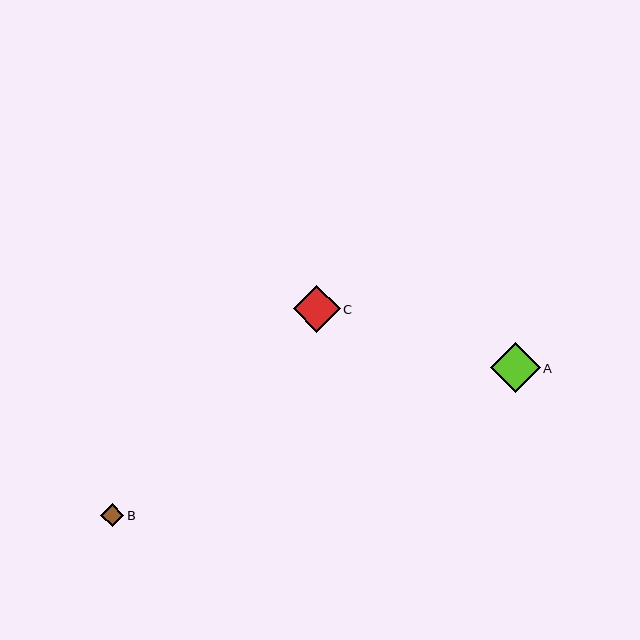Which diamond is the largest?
Diamond A is the largest with a size of approximately 50 pixels.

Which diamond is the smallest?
Diamond B is the smallest with a size of approximately 23 pixels.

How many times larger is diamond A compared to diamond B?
Diamond A is approximately 2.2 times the size of diamond B.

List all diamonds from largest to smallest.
From largest to smallest: A, C, B.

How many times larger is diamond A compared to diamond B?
Diamond A is approximately 2.2 times the size of diamond B.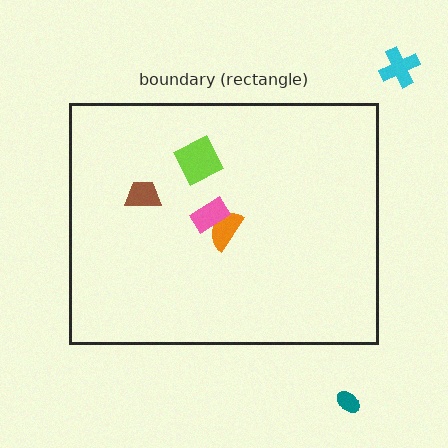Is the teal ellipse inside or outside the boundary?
Outside.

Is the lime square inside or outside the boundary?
Inside.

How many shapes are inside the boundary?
4 inside, 2 outside.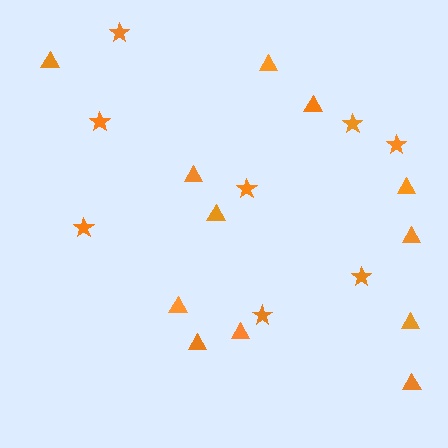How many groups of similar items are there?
There are 2 groups: one group of stars (8) and one group of triangles (12).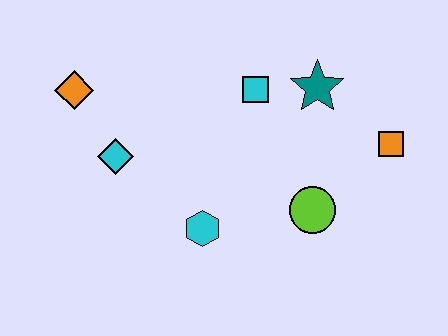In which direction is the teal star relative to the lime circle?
The teal star is above the lime circle.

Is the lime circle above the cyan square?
No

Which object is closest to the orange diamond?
The cyan diamond is closest to the orange diamond.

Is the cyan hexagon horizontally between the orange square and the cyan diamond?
Yes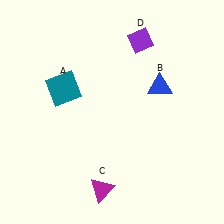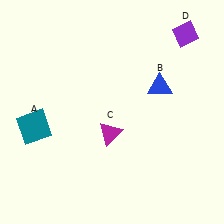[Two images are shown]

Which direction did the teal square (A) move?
The teal square (A) moved down.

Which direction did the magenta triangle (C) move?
The magenta triangle (C) moved up.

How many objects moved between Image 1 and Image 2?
3 objects moved between the two images.